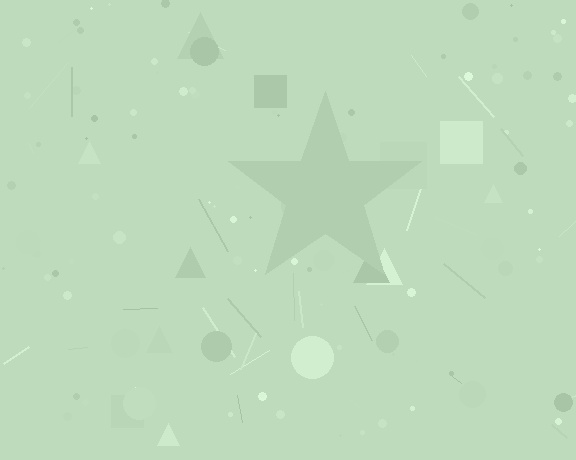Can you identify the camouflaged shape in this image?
The camouflaged shape is a star.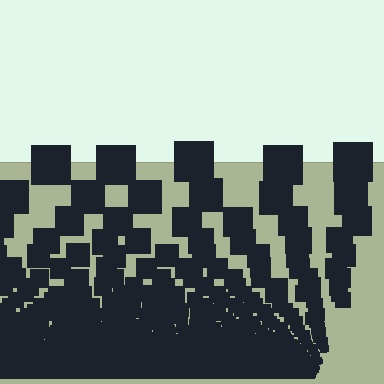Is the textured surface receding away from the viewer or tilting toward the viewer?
The surface appears to tilt toward the viewer. Texture elements get larger and sparser toward the top.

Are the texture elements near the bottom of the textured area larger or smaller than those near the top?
Smaller. The gradient is inverted — elements near the bottom are smaller and denser.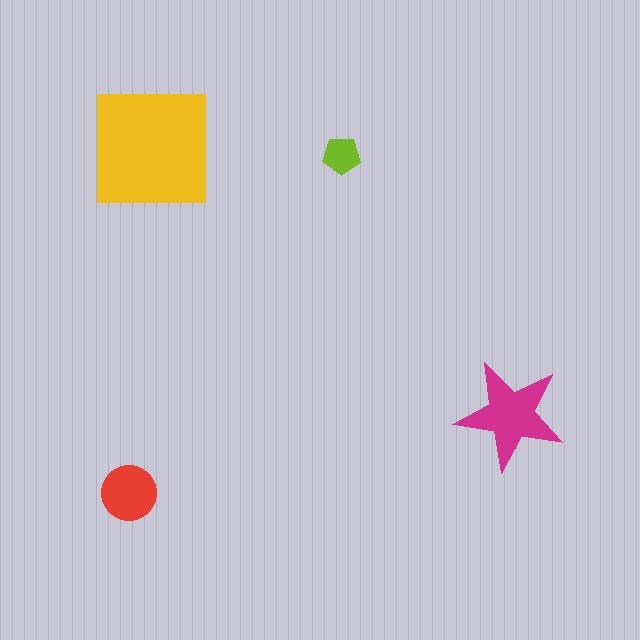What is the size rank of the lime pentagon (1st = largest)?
4th.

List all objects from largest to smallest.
The yellow square, the magenta star, the red circle, the lime pentagon.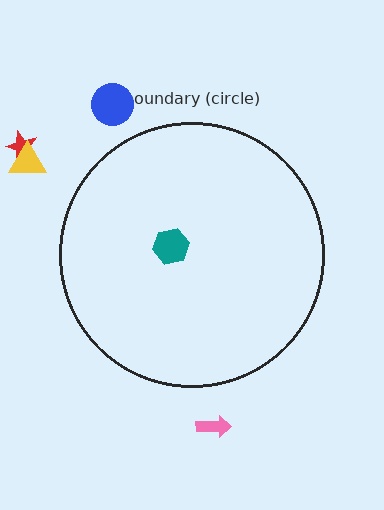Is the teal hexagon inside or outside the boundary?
Inside.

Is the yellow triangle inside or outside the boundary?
Outside.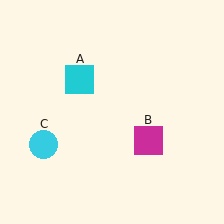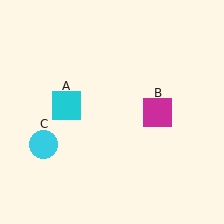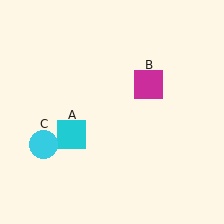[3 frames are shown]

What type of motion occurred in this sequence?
The cyan square (object A), magenta square (object B) rotated counterclockwise around the center of the scene.